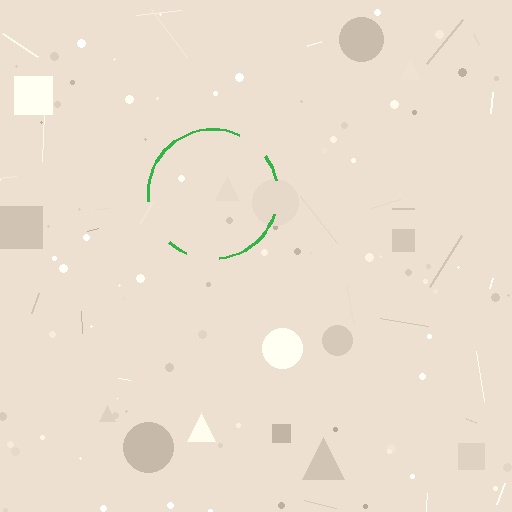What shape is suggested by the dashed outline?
The dashed outline suggests a circle.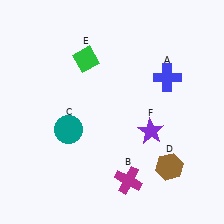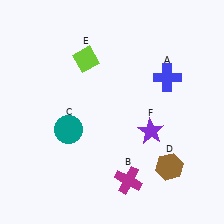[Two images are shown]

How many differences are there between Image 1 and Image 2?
There is 1 difference between the two images.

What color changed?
The diamond (E) changed from green in Image 1 to lime in Image 2.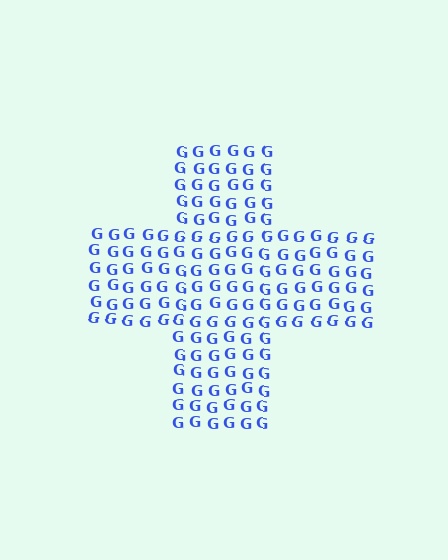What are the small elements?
The small elements are letter G's.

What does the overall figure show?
The overall figure shows a cross.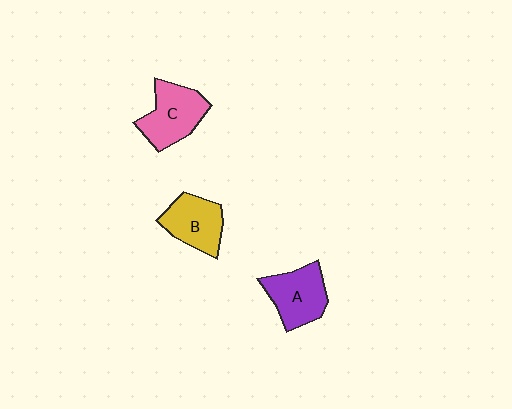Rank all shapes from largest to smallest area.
From largest to smallest: C (pink), A (purple), B (yellow).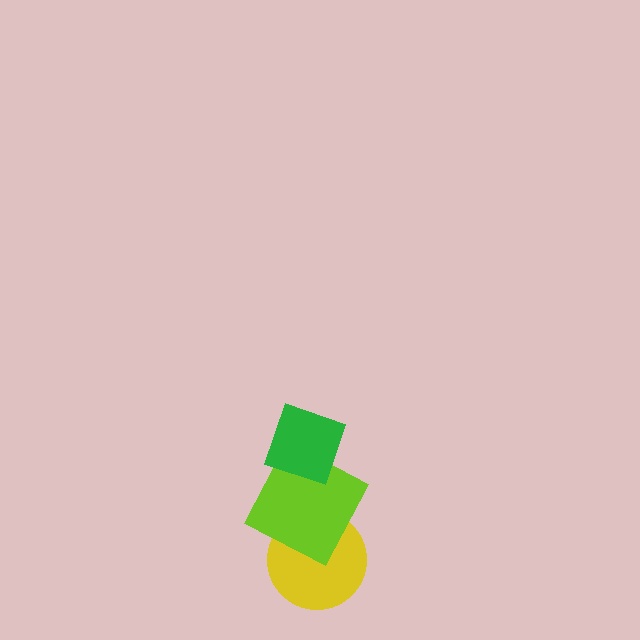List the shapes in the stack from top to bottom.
From top to bottom: the green diamond, the lime square, the yellow circle.